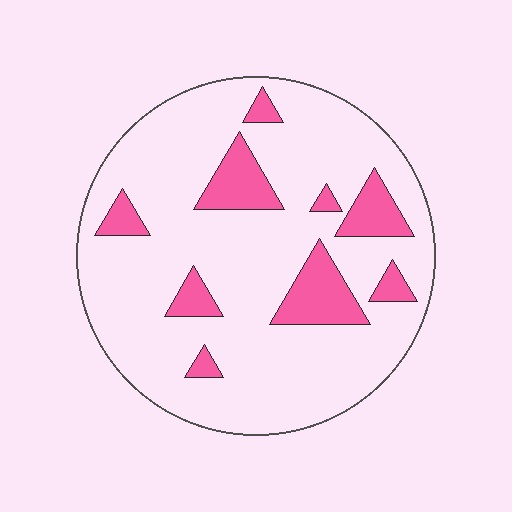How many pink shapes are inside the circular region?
9.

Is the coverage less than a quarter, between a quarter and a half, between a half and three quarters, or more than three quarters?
Less than a quarter.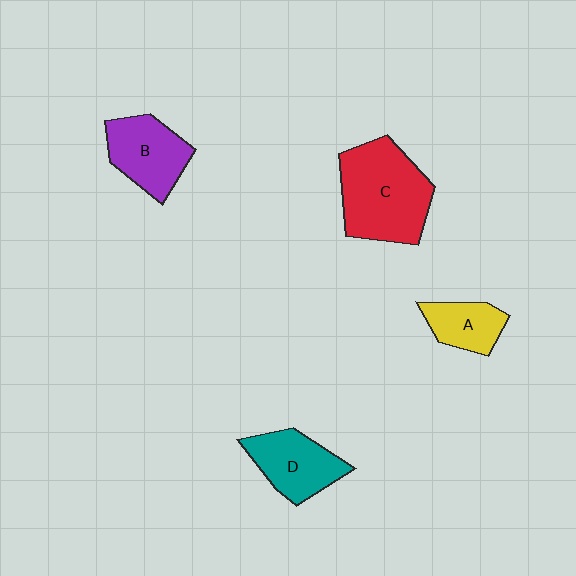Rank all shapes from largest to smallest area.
From largest to smallest: C (red), B (purple), D (teal), A (yellow).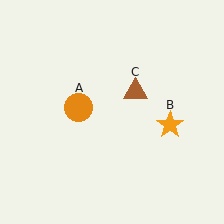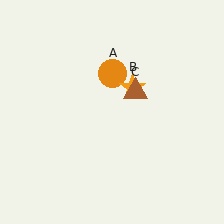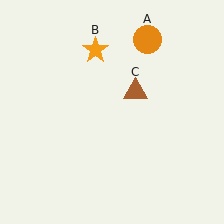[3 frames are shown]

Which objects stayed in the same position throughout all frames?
Brown triangle (object C) remained stationary.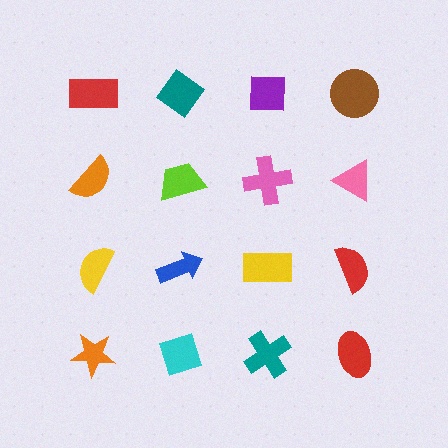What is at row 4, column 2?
A cyan diamond.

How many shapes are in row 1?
4 shapes.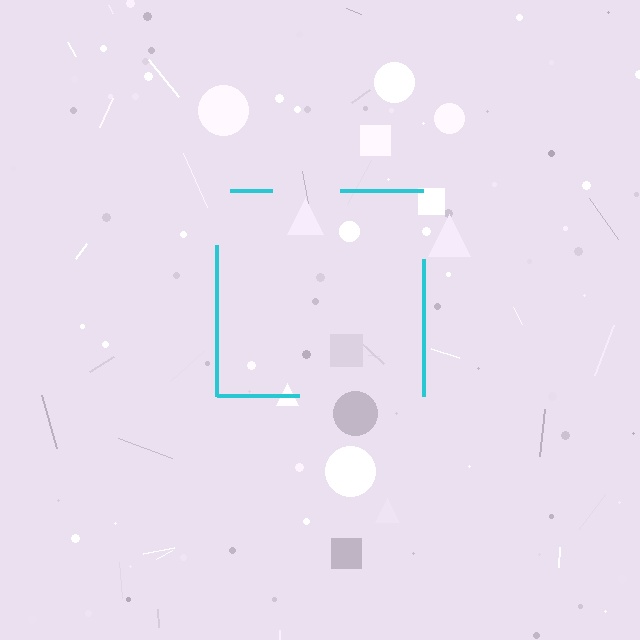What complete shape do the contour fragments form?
The contour fragments form a square.